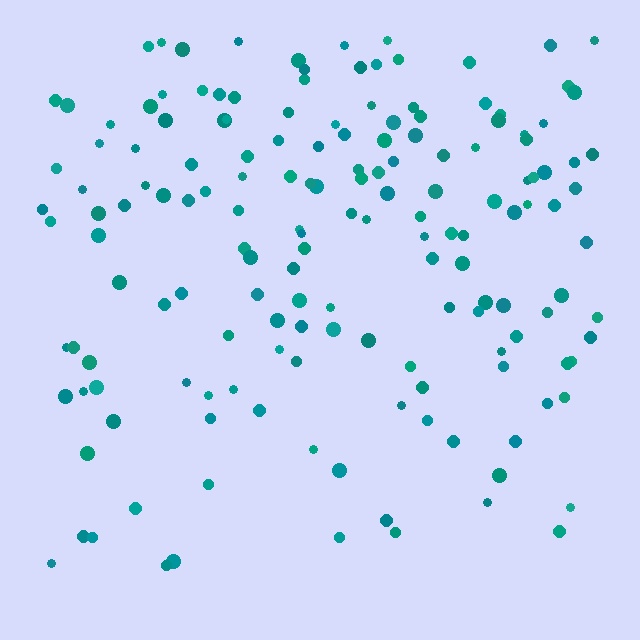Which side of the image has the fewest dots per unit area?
The bottom.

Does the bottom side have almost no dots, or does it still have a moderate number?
Still a moderate number, just noticeably fewer than the top.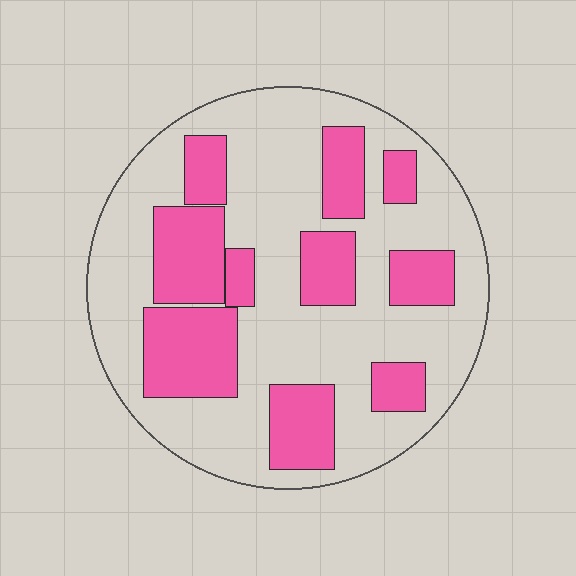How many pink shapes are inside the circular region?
10.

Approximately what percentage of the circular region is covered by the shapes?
Approximately 35%.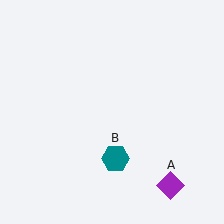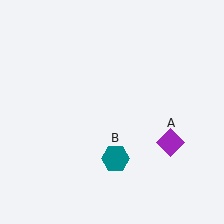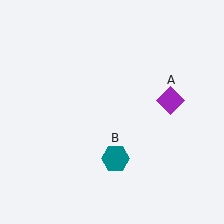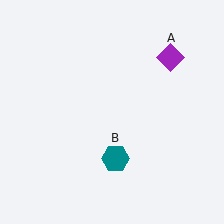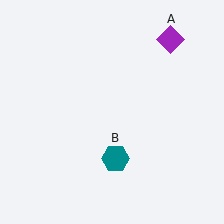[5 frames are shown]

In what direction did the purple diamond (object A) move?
The purple diamond (object A) moved up.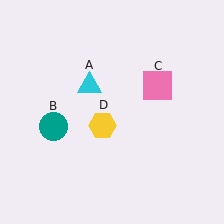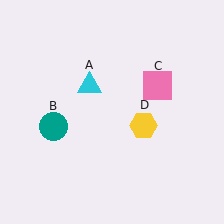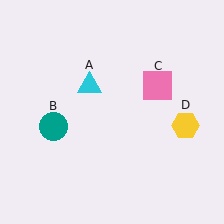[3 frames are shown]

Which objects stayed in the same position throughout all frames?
Cyan triangle (object A) and teal circle (object B) and pink square (object C) remained stationary.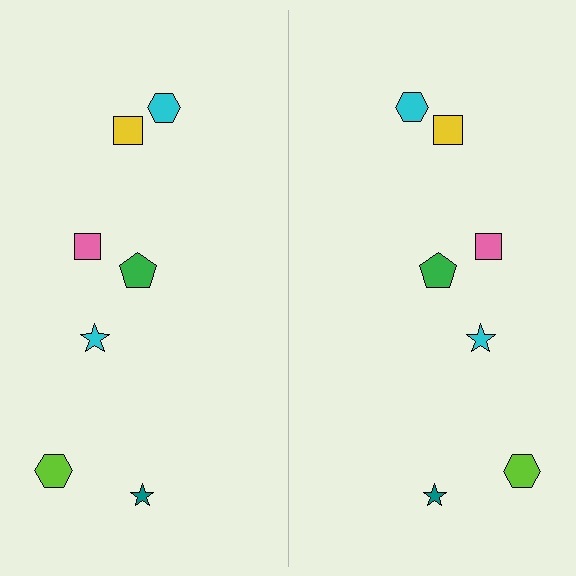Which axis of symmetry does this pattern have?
The pattern has a vertical axis of symmetry running through the center of the image.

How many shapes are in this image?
There are 14 shapes in this image.